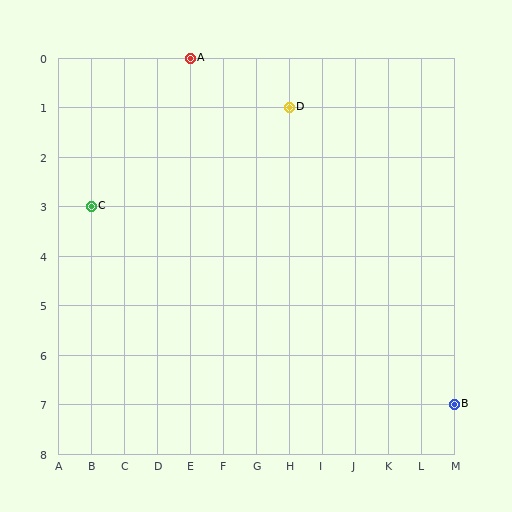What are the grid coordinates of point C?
Point C is at grid coordinates (B, 3).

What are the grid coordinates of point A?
Point A is at grid coordinates (E, 0).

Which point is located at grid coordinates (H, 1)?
Point D is at (H, 1).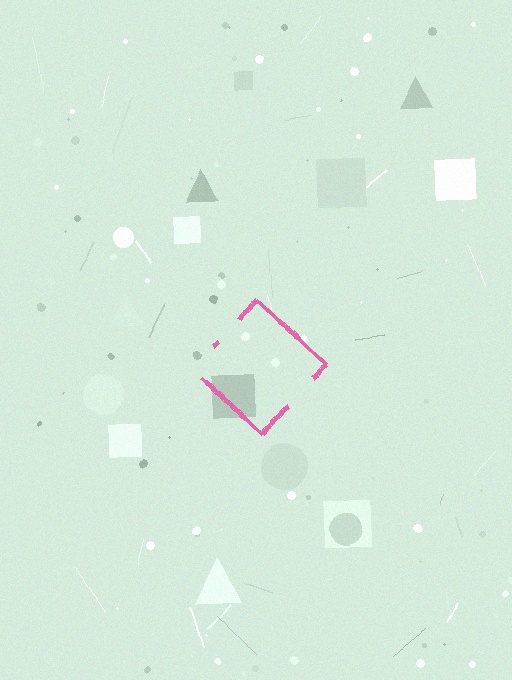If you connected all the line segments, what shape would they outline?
They would outline a diamond.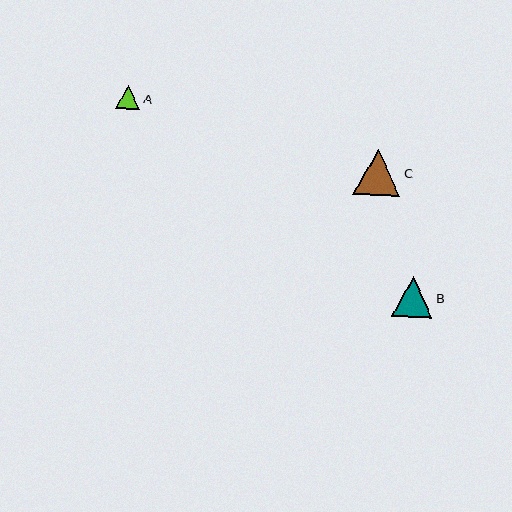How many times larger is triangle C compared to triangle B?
Triangle C is approximately 1.1 times the size of triangle B.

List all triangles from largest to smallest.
From largest to smallest: C, B, A.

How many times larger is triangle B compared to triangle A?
Triangle B is approximately 1.7 times the size of triangle A.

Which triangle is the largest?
Triangle C is the largest with a size of approximately 47 pixels.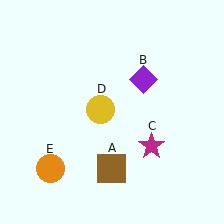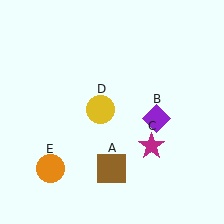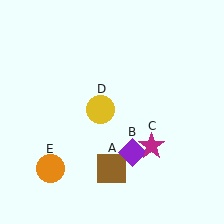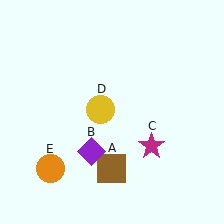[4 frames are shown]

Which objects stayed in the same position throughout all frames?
Brown square (object A) and magenta star (object C) and yellow circle (object D) and orange circle (object E) remained stationary.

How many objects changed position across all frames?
1 object changed position: purple diamond (object B).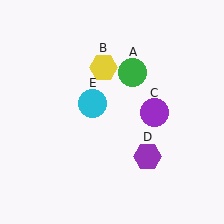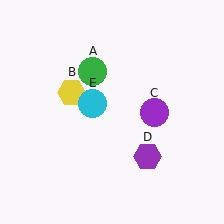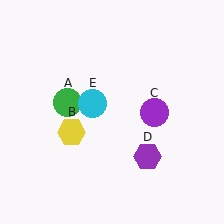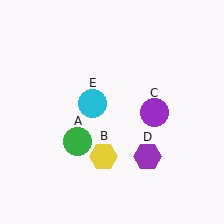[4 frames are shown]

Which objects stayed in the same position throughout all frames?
Purple circle (object C) and purple hexagon (object D) and cyan circle (object E) remained stationary.